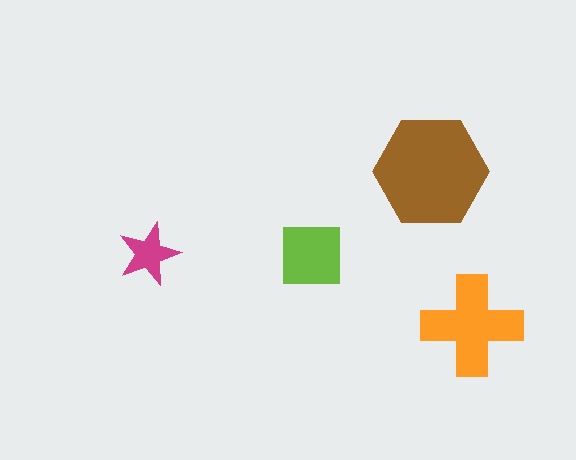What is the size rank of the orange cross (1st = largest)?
2nd.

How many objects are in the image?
There are 4 objects in the image.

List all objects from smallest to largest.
The magenta star, the lime square, the orange cross, the brown hexagon.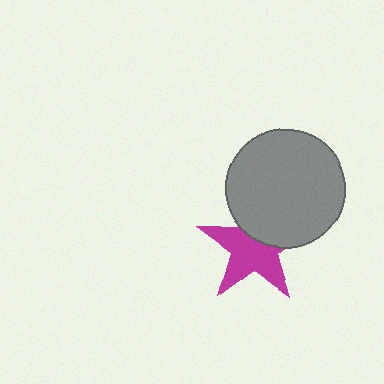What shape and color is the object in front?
The object in front is a gray circle.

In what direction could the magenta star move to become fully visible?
The magenta star could move down. That would shift it out from behind the gray circle entirely.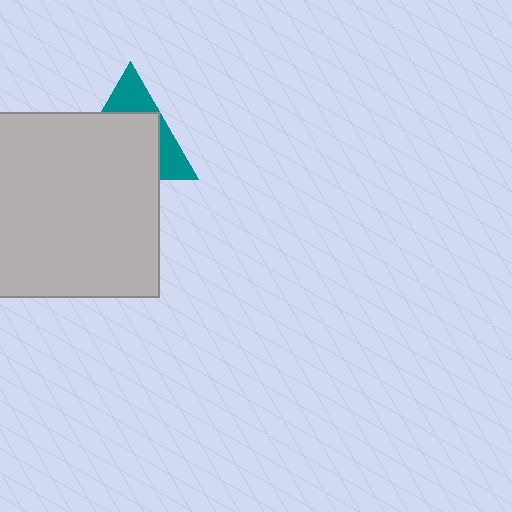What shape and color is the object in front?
The object in front is a light gray square.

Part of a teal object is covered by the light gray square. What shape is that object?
It is a triangle.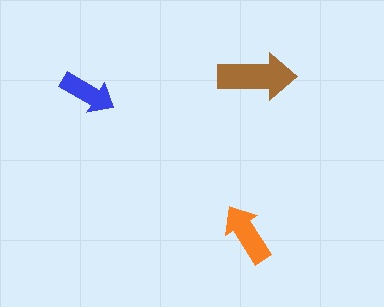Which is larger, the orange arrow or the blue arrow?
The orange one.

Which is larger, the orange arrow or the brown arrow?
The brown one.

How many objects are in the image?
There are 3 objects in the image.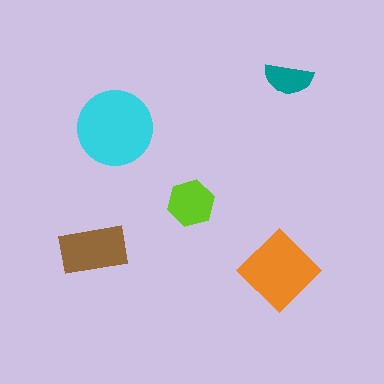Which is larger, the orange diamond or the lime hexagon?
The orange diamond.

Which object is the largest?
The cyan circle.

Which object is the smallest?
The teal semicircle.